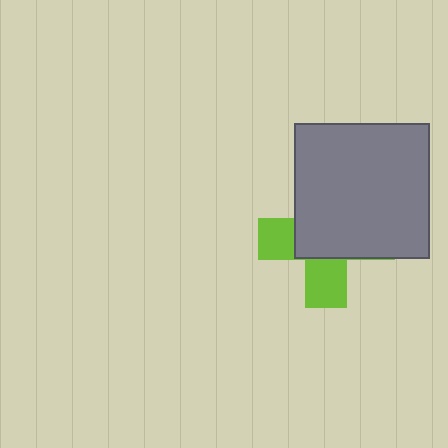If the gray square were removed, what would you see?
You would see the complete lime cross.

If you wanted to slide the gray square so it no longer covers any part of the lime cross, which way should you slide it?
Slide it toward the upper-right — that is the most direct way to separate the two shapes.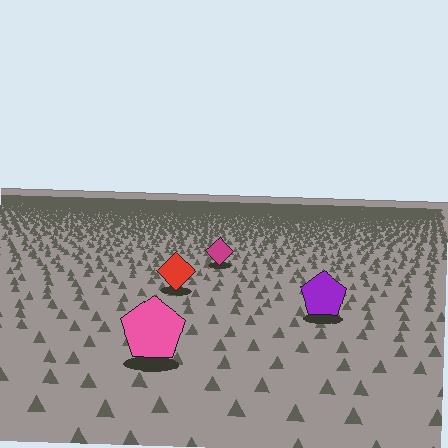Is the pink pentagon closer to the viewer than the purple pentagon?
Yes. The pink pentagon is closer — you can tell from the texture gradient: the ground texture is coarser near it.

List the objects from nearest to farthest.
From nearest to farthest: the pink pentagon, the purple pentagon, the red diamond, the magenta diamond.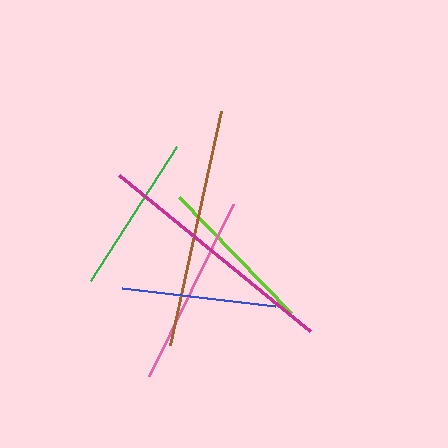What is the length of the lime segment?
The lime segment is approximately 161 pixels long.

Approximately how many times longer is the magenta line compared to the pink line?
The magenta line is approximately 1.3 times the length of the pink line.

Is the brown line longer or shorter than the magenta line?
The magenta line is longer than the brown line.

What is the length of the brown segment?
The brown segment is approximately 240 pixels long.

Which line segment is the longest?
The magenta line is the longest at approximately 246 pixels.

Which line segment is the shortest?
The blue line is the shortest at approximately 154 pixels.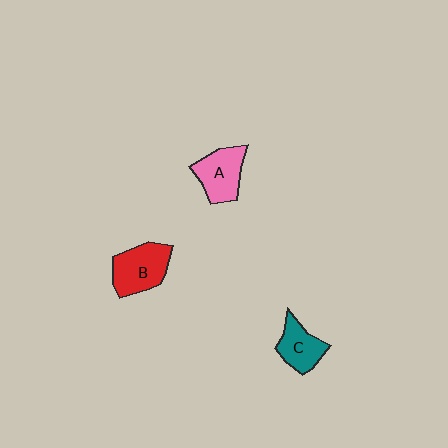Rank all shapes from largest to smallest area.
From largest to smallest: B (red), A (pink), C (teal).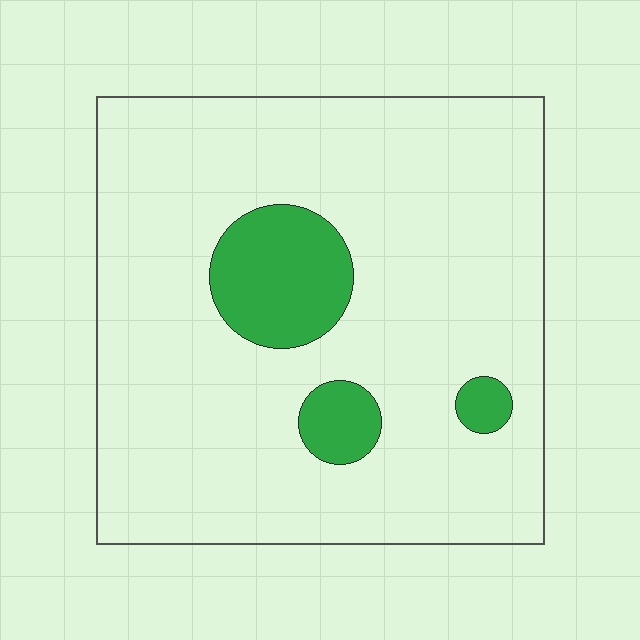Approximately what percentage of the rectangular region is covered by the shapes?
Approximately 10%.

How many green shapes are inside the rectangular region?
3.